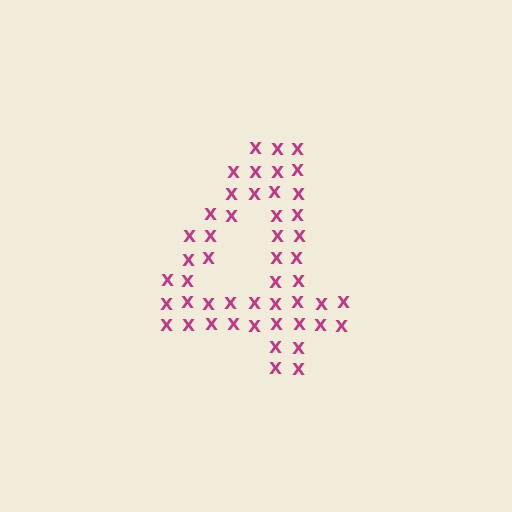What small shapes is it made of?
It is made of small letter X's.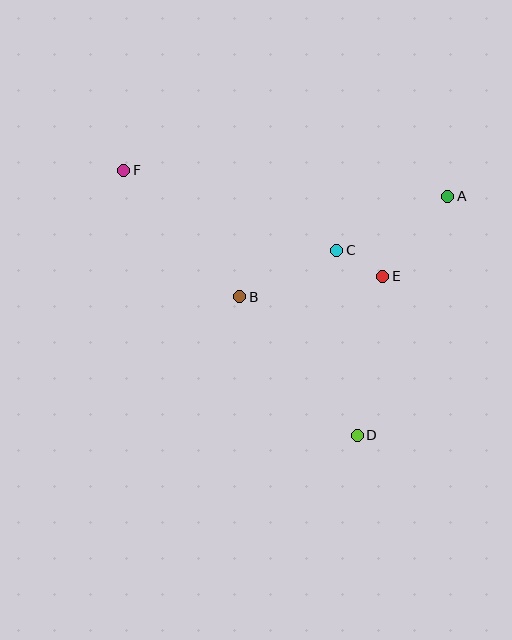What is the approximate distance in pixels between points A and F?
The distance between A and F is approximately 325 pixels.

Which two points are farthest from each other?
Points D and F are farthest from each other.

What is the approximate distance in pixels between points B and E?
The distance between B and E is approximately 144 pixels.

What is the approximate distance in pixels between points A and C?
The distance between A and C is approximately 123 pixels.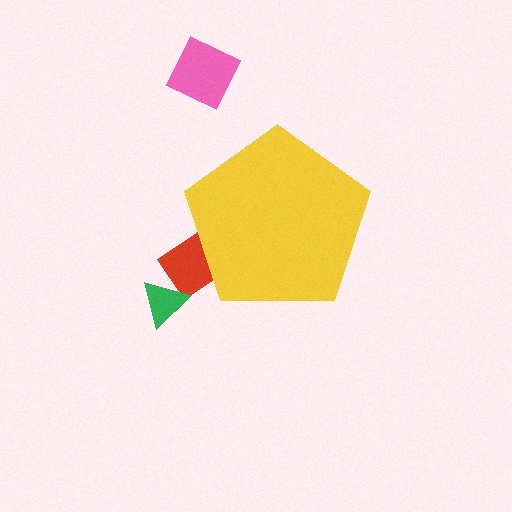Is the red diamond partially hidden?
Yes, the red diamond is partially hidden behind the yellow pentagon.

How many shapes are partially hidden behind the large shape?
1 shape is partially hidden.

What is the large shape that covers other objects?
A yellow pentagon.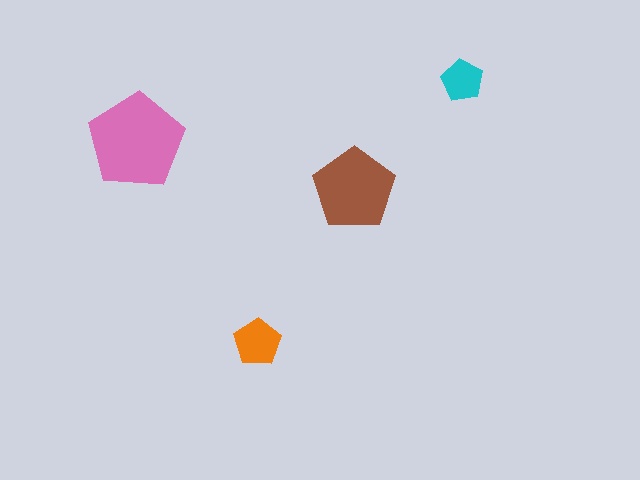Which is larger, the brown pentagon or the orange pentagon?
The brown one.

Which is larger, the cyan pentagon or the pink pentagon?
The pink one.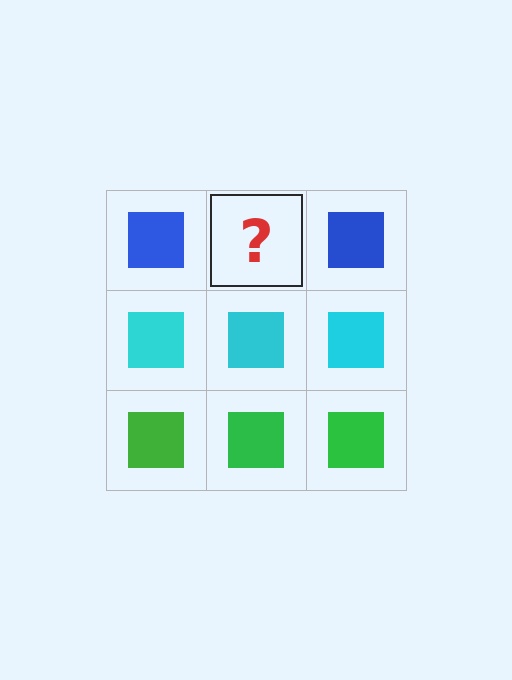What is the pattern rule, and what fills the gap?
The rule is that each row has a consistent color. The gap should be filled with a blue square.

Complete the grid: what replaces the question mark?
The question mark should be replaced with a blue square.